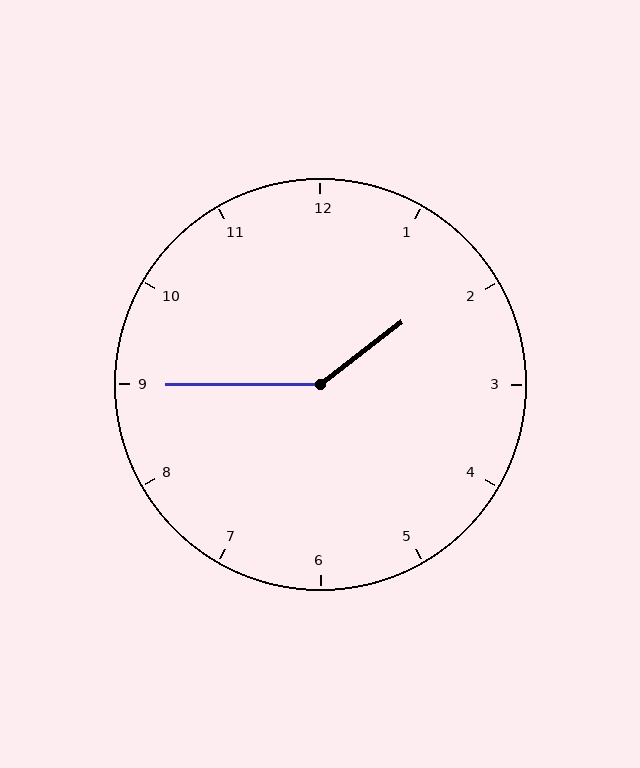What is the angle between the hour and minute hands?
Approximately 142 degrees.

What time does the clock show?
1:45.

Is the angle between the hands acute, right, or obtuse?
It is obtuse.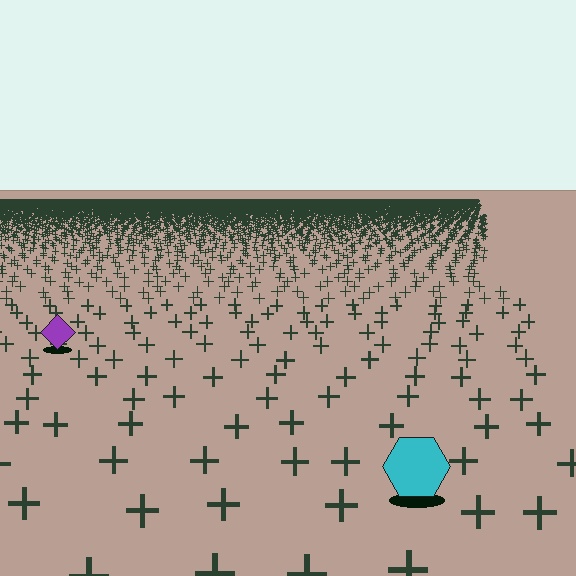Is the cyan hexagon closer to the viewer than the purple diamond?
Yes. The cyan hexagon is closer — you can tell from the texture gradient: the ground texture is coarser near it.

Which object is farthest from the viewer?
The purple diamond is farthest from the viewer. It appears smaller and the ground texture around it is denser.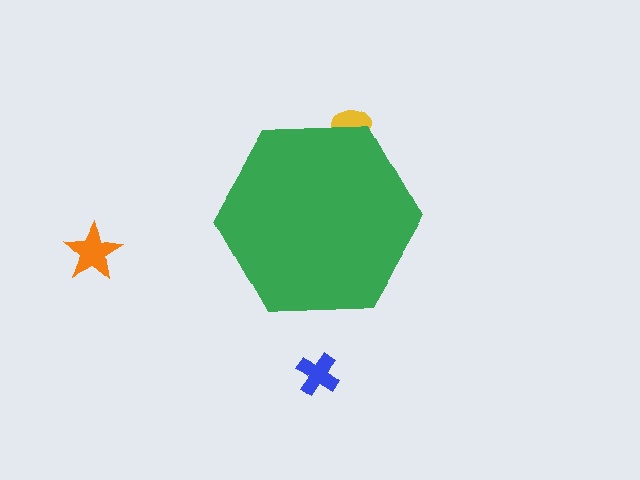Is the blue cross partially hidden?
No, the blue cross is fully visible.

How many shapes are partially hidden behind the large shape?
1 shape is partially hidden.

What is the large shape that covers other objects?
A green hexagon.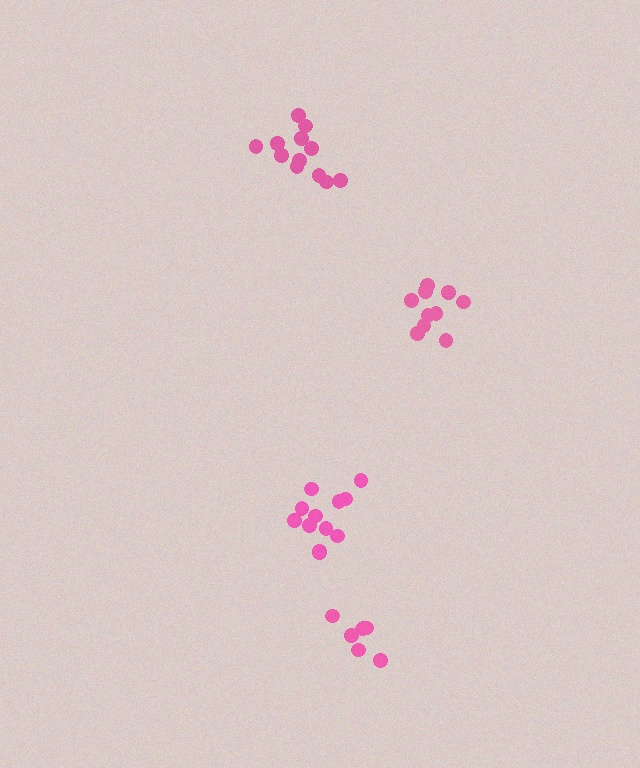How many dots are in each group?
Group 1: 12 dots, Group 2: 12 dots, Group 3: 10 dots, Group 4: 7 dots (41 total).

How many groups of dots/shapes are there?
There are 4 groups.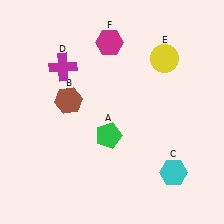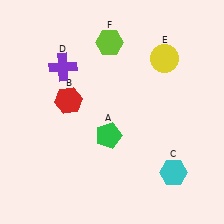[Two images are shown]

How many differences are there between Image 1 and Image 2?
There are 3 differences between the two images.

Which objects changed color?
B changed from brown to red. D changed from magenta to purple. F changed from magenta to lime.